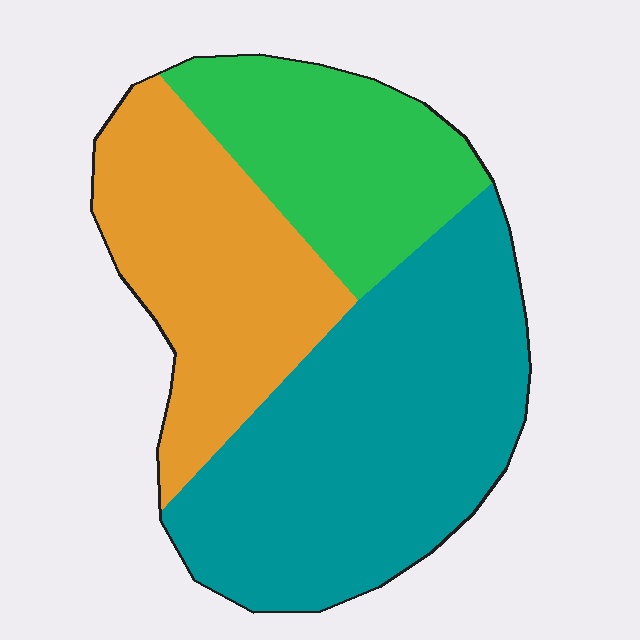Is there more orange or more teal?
Teal.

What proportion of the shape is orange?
Orange covers 30% of the shape.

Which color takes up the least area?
Green, at roughly 25%.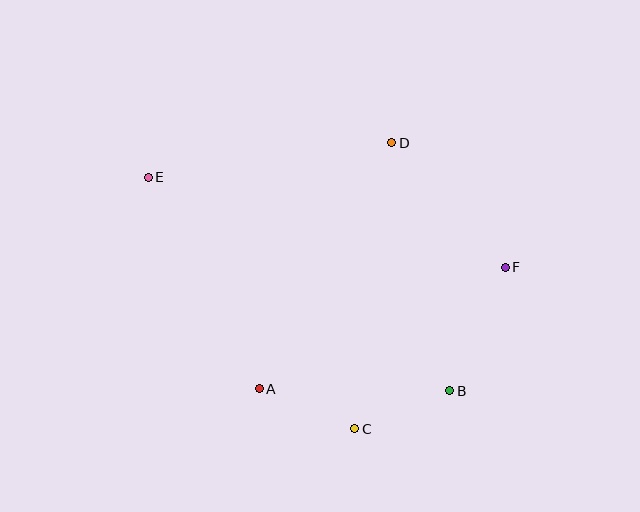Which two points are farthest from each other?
Points B and E are farthest from each other.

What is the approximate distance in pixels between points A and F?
The distance between A and F is approximately 275 pixels.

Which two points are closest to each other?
Points B and C are closest to each other.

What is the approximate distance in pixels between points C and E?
The distance between C and E is approximately 326 pixels.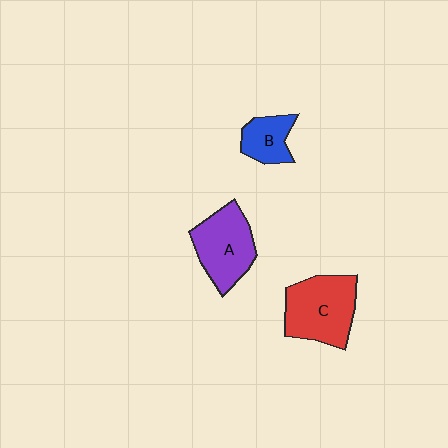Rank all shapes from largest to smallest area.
From largest to smallest: C (red), A (purple), B (blue).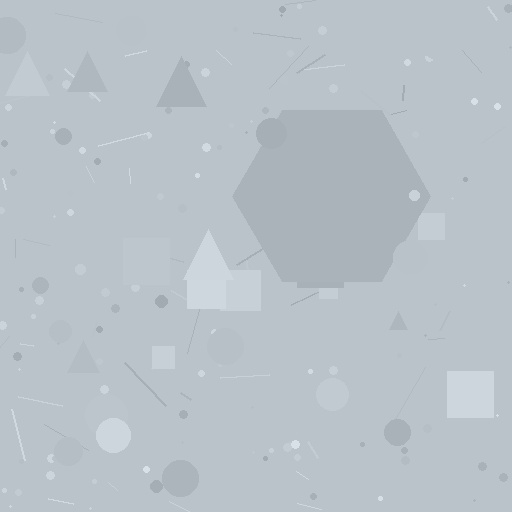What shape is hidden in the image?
A hexagon is hidden in the image.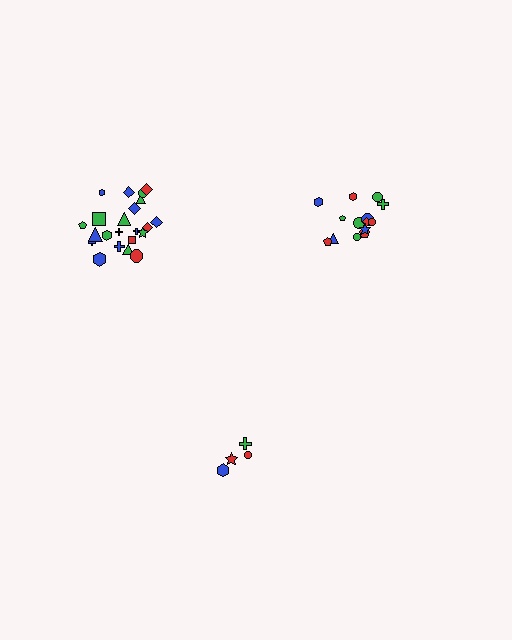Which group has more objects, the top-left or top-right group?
The top-left group.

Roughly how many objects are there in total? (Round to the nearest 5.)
Roughly 40 objects in total.